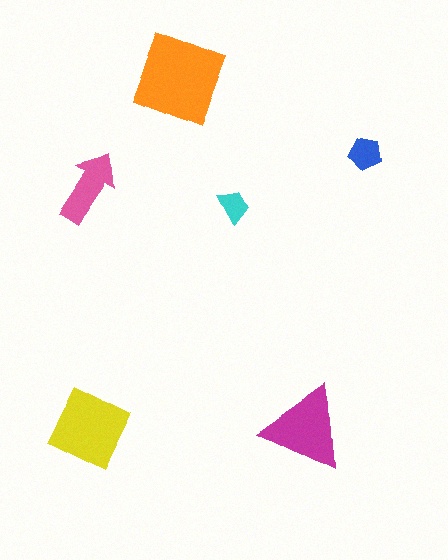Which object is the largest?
The orange square.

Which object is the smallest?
The cyan trapezoid.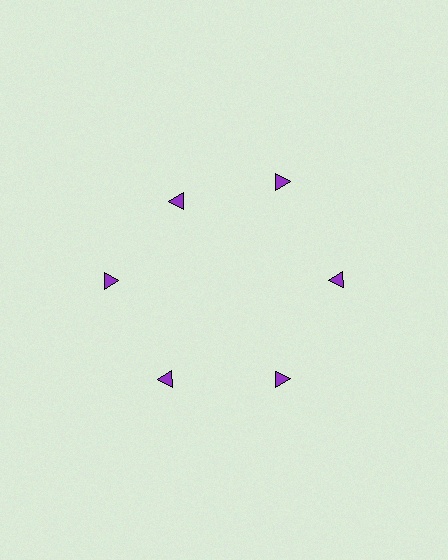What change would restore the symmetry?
The symmetry would be restored by moving it outward, back onto the ring so that all 6 triangles sit at equal angles and equal distance from the center.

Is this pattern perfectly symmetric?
No. The 6 purple triangles are arranged in a ring, but one element near the 11 o'clock position is pulled inward toward the center, breaking the 6-fold rotational symmetry.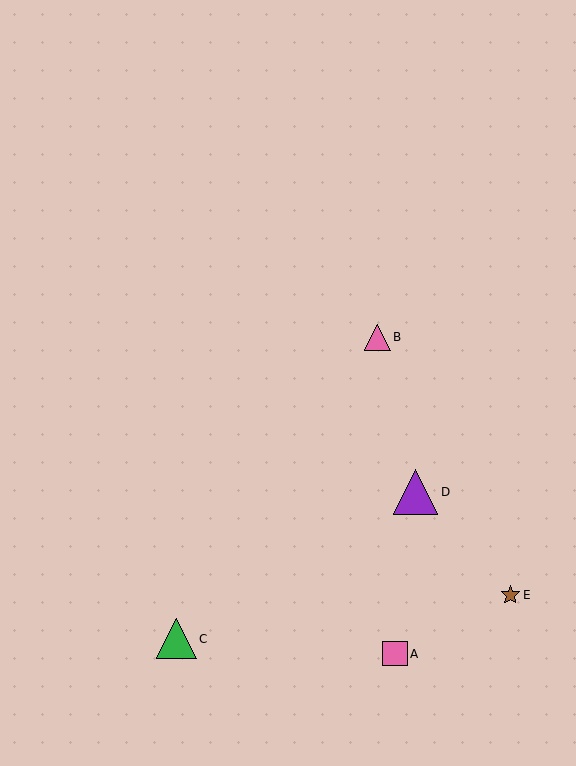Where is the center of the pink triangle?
The center of the pink triangle is at (377, 337).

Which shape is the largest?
The purple triangle (labeled D) is the largest.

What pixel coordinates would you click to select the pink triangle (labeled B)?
Click at (377, 337) to select the pink triangle B.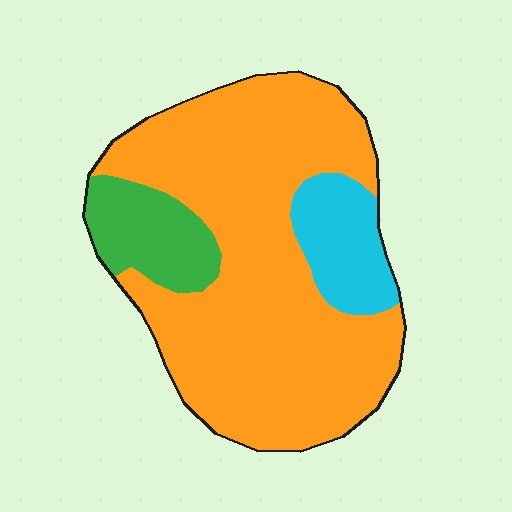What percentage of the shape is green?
Green covers around 15% of the shape.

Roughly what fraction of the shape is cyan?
Cyan takes up about one eighth (1/8) of the shape.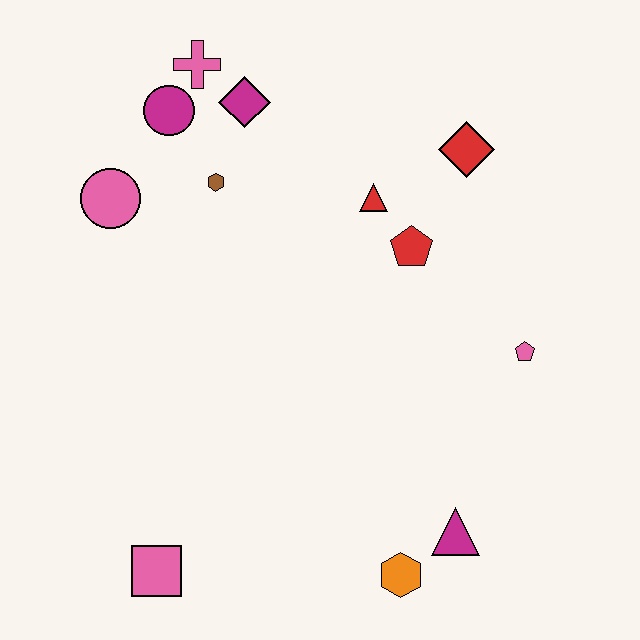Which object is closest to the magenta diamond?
The pink cross is closest to the magenta diamond.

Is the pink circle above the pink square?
Yes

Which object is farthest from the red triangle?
The pink square is farthest from the red triangle.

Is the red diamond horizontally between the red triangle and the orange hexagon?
No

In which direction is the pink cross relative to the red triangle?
The pink cross is to the left of the red triangle.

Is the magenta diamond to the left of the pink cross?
No